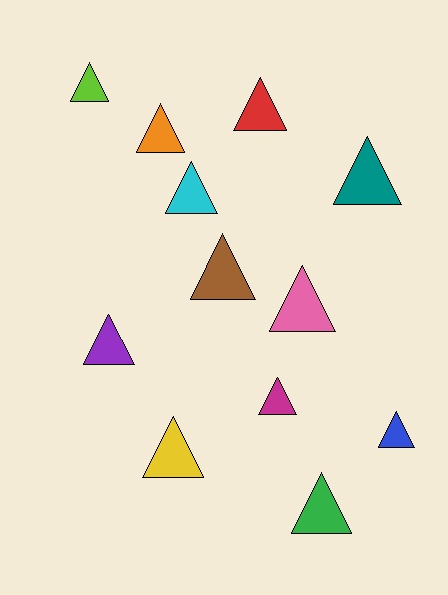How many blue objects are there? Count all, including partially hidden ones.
There is 1 blue object.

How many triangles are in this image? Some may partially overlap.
There are 12 triangles.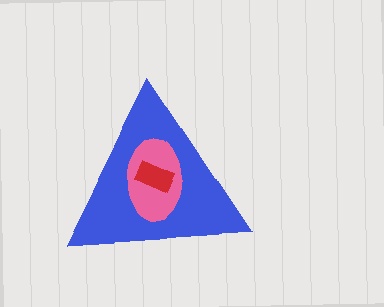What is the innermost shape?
The red rectangle.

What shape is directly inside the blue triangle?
The pink ellipse.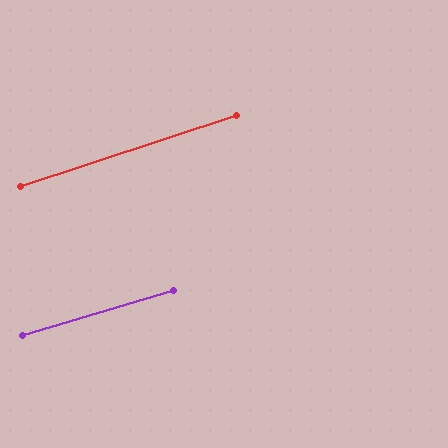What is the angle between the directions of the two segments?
Approximately 2 degrees.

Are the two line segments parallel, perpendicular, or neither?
Parallel — their directions differ by only 1.9°.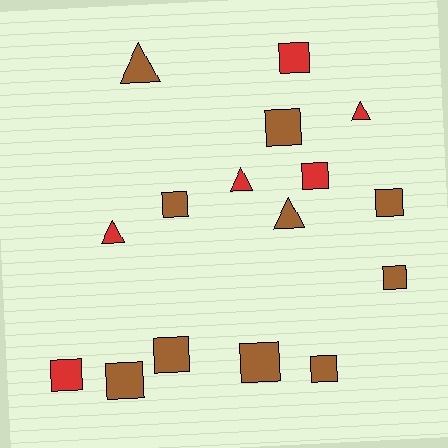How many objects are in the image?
There are 16 objects.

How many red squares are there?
There are 3 red squares.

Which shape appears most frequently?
Square, with 11 objects.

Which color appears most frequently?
Brown, with 10 objects.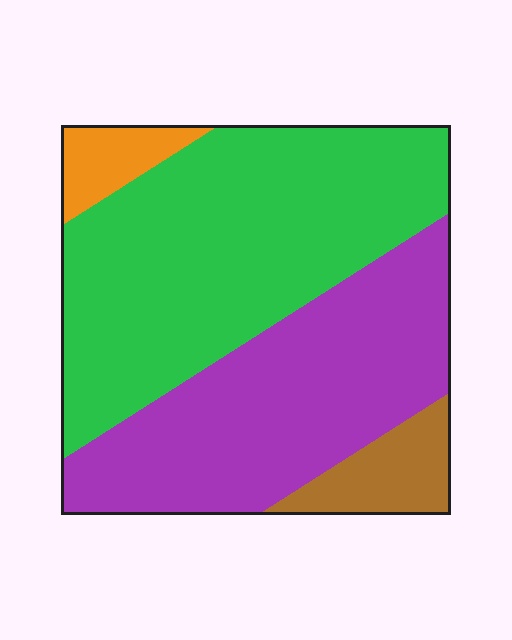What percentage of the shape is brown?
Brown covers around 10% of the shape.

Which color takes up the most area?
Green, at roughly 50%.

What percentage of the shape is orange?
Orange covers around 5% of the shape.